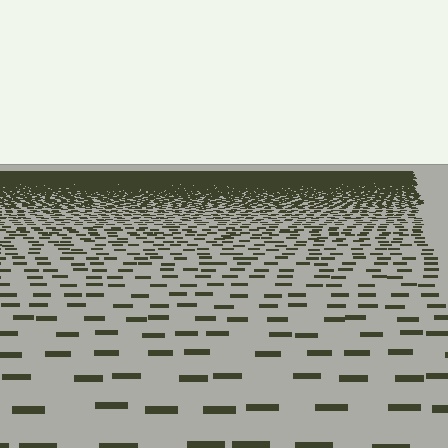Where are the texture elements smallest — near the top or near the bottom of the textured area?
Near the top.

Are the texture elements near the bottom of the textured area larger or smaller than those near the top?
Larger. Near the bottom, elements are closer to the viewer and appear at a bigger on-screen size.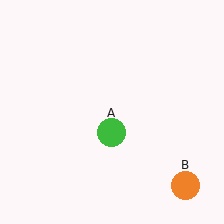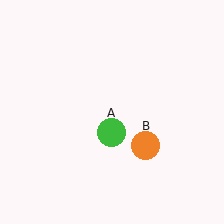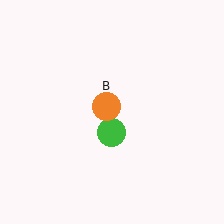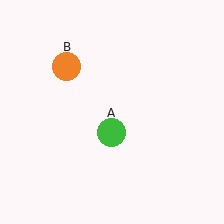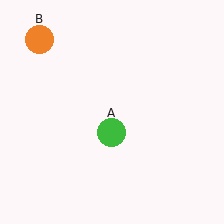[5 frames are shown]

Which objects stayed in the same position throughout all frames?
Green circle (object A) remained stationary.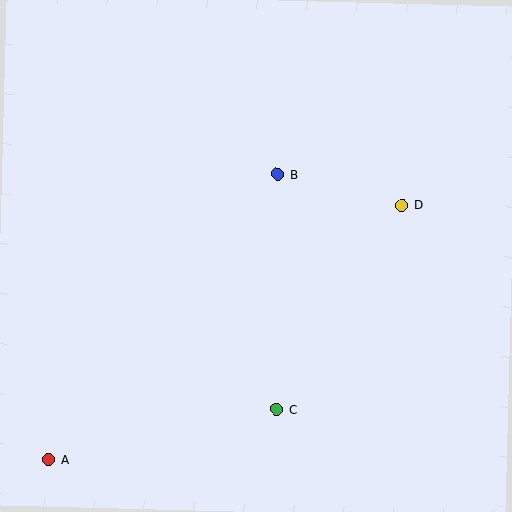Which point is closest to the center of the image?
Point B at (278, 174) is closest to the center.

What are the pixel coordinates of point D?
Point D is at (402, 205).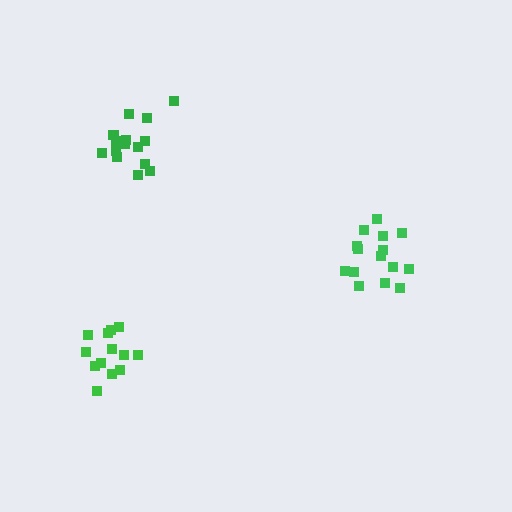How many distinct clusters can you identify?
There are 3 distinct clusters.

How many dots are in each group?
Group 1: 15 dots, Group 2: 13 dots, Group 3: 19 dots (47 total).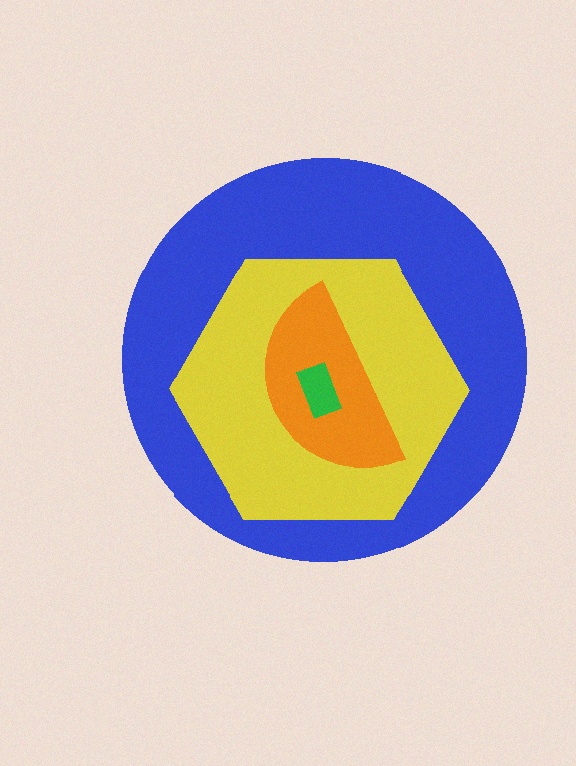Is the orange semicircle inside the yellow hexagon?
Yes.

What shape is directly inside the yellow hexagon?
The orange semicircle.